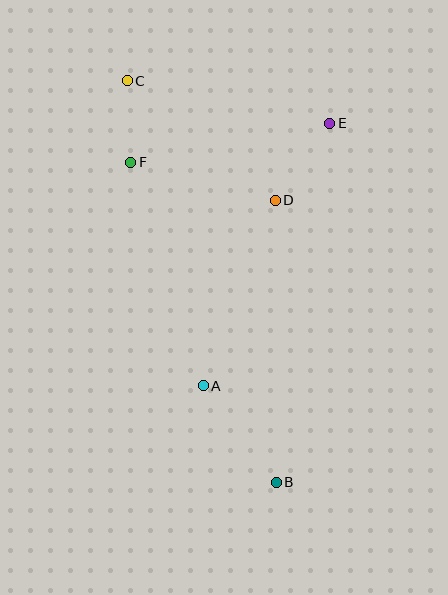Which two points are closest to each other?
Points C and F are closest to each other.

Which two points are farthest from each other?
Points B and C are farthest from each other.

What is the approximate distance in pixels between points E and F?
The distance between E and F is approximately 203 pixels.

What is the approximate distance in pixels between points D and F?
The distance between D and F is approximately 149 pixels.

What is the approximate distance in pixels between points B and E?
The distance between B and E is approximately 362 pixels.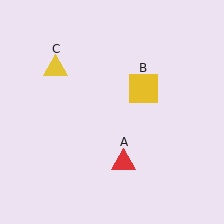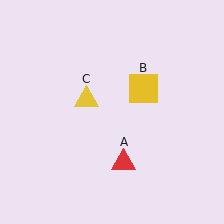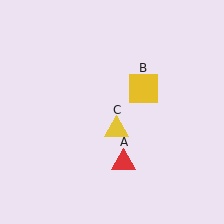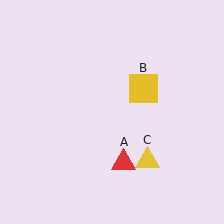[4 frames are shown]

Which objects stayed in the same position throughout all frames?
Red triangle (object A) and yellow square (object B) remained stationary.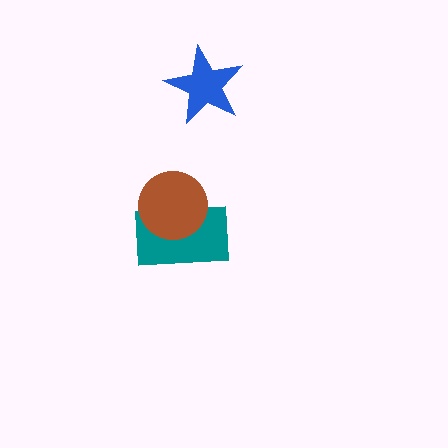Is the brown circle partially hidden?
No, no other shape covers it.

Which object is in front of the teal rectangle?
The brown circle is in front of the teal rectangle.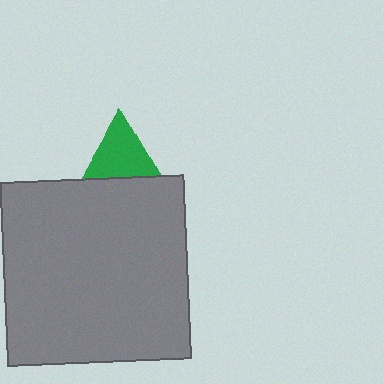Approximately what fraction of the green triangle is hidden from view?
Roughly 57% of the green triangle is hidden behind the gray square.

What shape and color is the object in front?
The object in front is a gray square.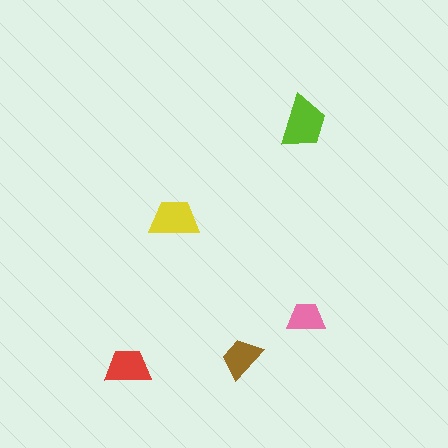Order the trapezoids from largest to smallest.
the lime one, the yellow one, the red one, the brown one, the pink one.